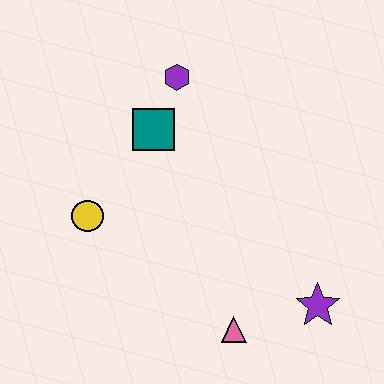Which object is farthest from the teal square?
The purple star is farthest from the teal square.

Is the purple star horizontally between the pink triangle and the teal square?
No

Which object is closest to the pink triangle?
The purple star is closest to the pink triangle.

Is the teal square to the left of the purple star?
Yes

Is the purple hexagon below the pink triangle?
No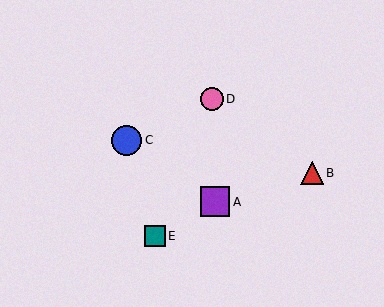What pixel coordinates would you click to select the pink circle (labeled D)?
Click at (212, 99) to select the pink circle D.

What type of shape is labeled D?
Shape D is a pink circle.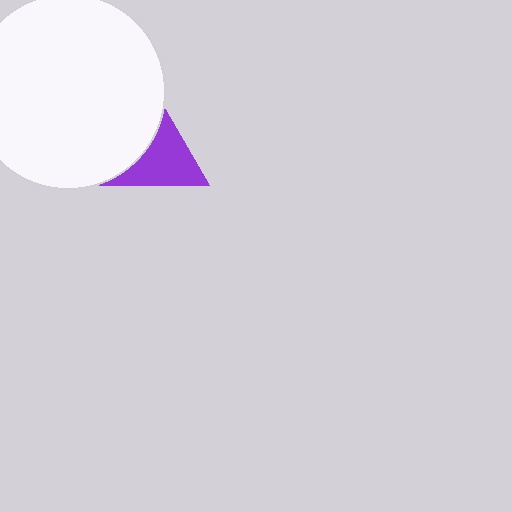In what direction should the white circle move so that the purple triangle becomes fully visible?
The white circle should move left. That is the shortest direction to clear the overlap and leave the purple triangle fully visible.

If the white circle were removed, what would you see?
You would see the complete purple triangle.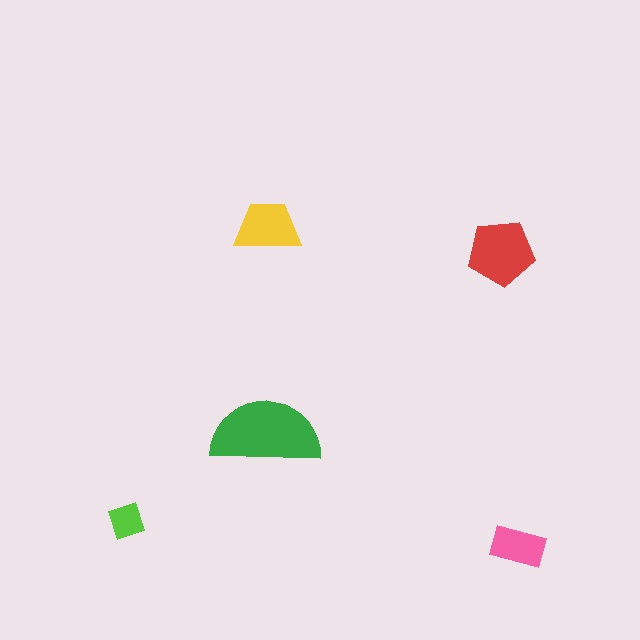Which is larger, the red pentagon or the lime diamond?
The red pentagon.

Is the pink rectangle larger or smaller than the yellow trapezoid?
Smaller.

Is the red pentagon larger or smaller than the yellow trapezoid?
Larger.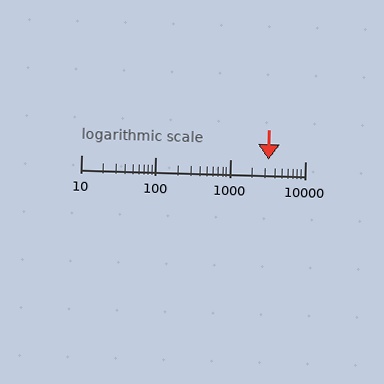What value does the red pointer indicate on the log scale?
The pointer indicates approximately 3200.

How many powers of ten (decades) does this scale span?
The scale spans 3 decades, from 10 to 10000.